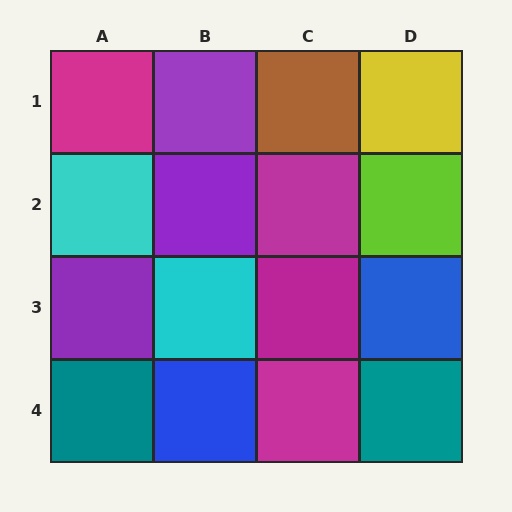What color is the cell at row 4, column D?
Teal.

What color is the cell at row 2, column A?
Cyan.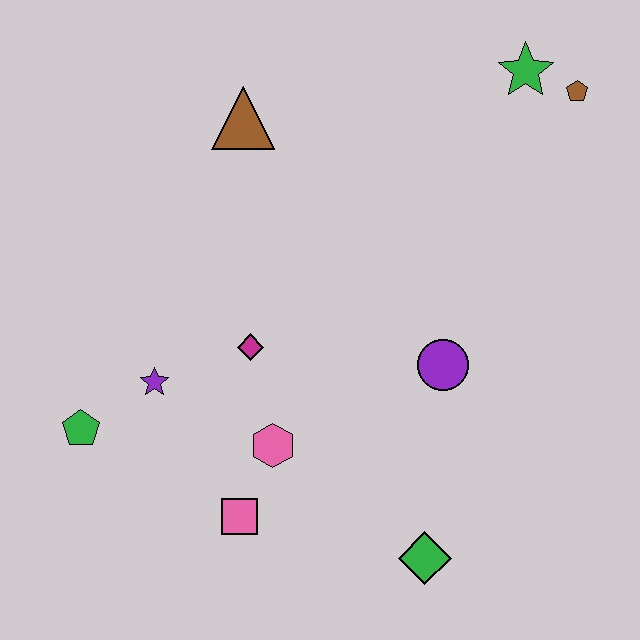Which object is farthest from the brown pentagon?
The green pentagon is farthest from the brown pentagon.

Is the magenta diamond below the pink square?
No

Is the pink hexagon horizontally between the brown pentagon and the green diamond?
No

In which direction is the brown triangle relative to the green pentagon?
The brown triangle is above the green pentagon.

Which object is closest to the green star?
The brown pentagon is closest to the green star.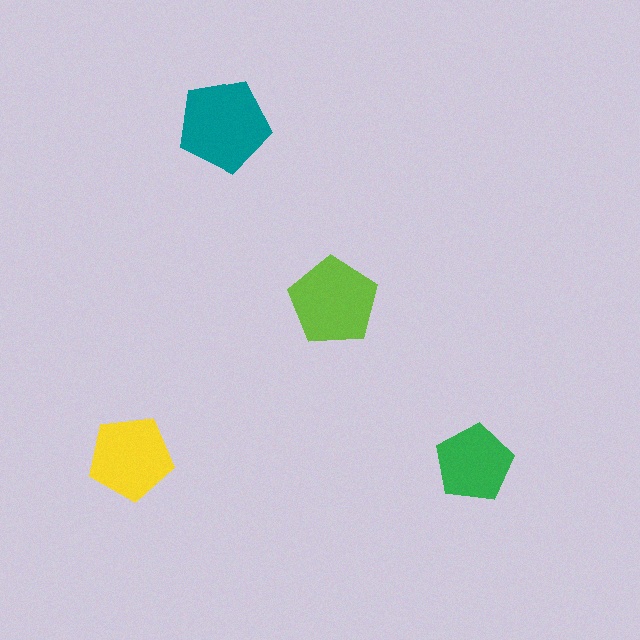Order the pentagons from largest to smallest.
the teal one, the lime one, the yellow one, the green one.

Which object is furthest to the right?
The green pentagon is rightmost.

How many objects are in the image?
There are 4 objects in the image.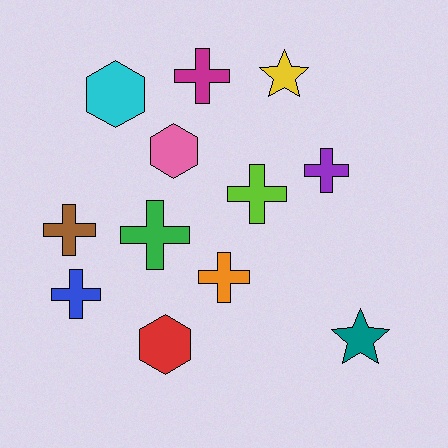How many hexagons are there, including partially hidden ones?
There are 3 hexagons.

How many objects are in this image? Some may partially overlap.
There are 12 objects.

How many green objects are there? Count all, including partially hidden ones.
There is 1 green object.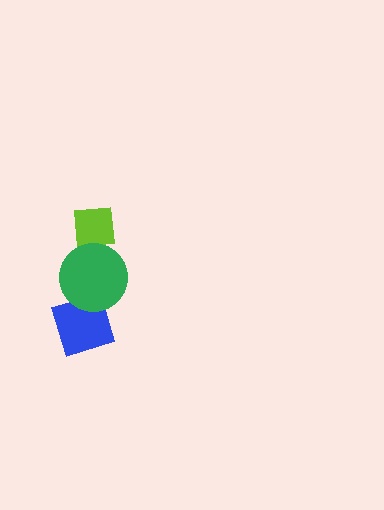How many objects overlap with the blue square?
1 object overlaps with the blue square.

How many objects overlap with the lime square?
1 object overlaps with the lime square.